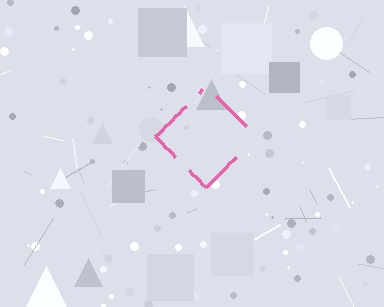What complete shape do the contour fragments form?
The contour fragments form a diamond.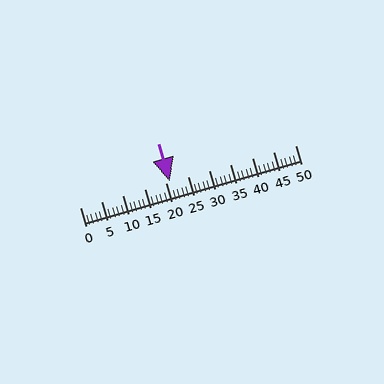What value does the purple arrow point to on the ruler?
The purple arrow points to approximately 21.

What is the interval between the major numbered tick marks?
The major tick marks are spaced 5 units apart.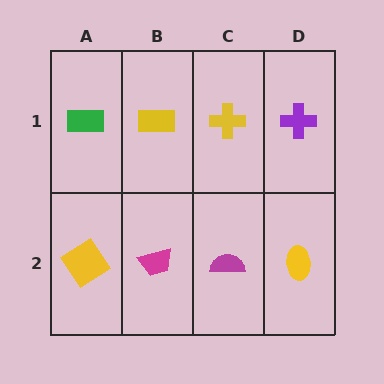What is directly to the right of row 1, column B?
A yellow cross.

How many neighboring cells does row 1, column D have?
2.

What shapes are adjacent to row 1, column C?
A magenta semicircle (row 2, column C), a yellow rectangle (row 1, column B), a purple cross (row 1, column D).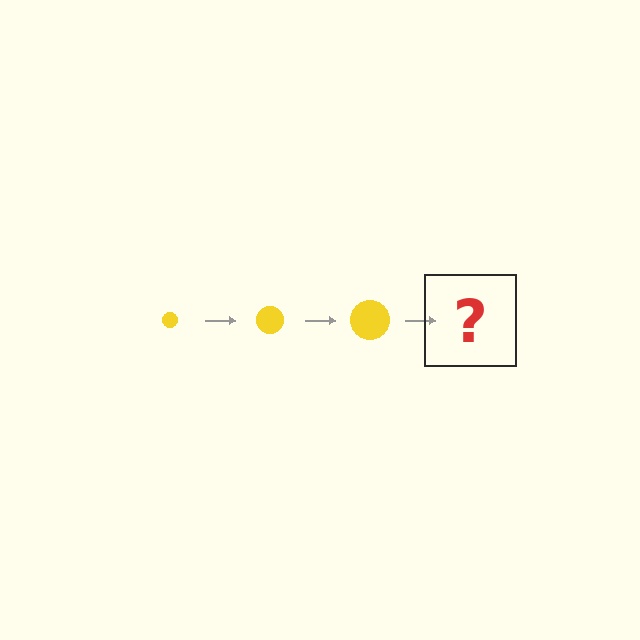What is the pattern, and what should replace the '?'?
The pattern is that the circle gets progressively larger each step. The '?' should be a yellow circle, larger than the previous one.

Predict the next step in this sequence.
The next step is a yellow circle, larger than the previous one.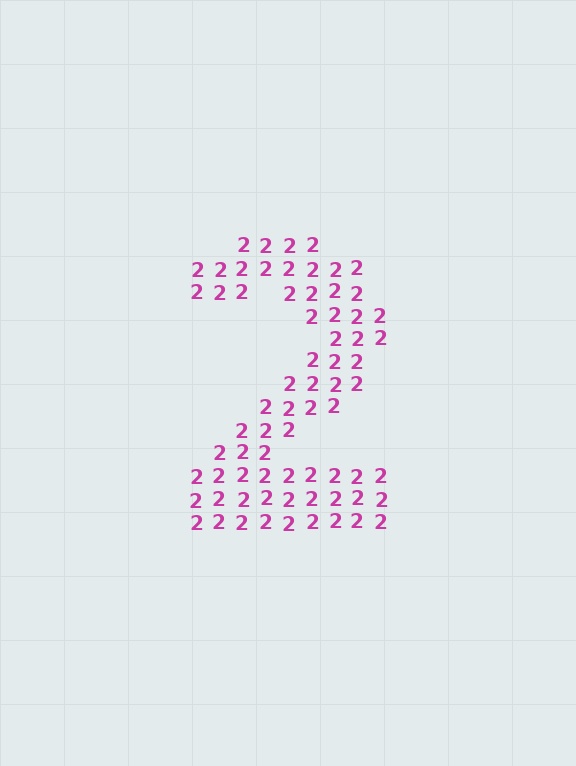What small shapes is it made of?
It is made of small digit 2's.